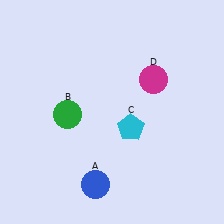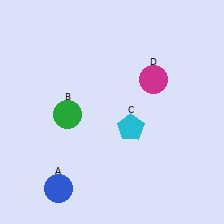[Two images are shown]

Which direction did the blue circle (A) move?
The blue circle (A) moved left.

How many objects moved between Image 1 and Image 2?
1 object moved between the two images.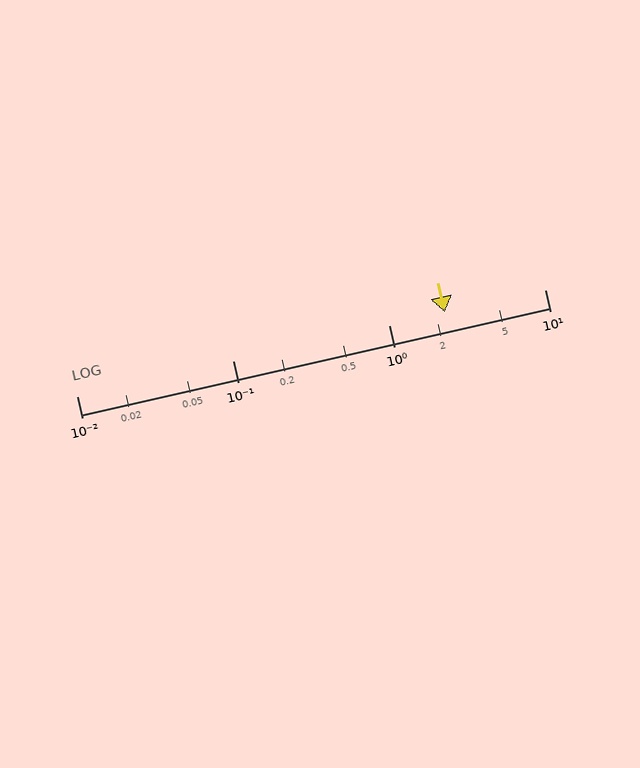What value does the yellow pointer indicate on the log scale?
The pointer indicates approximately 2.3.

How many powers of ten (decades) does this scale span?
The scale spans 3 decades, from 0.01 to 10.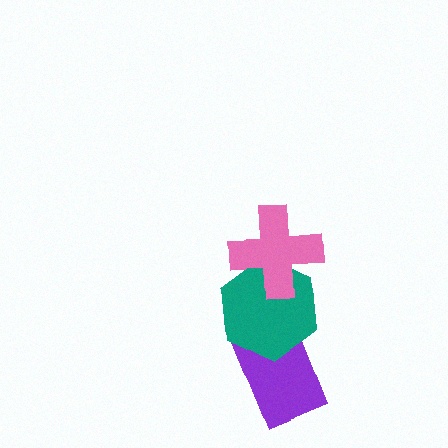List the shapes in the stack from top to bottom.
From top to bottom: the pink cross, the teal hexagon, the purple rectangle.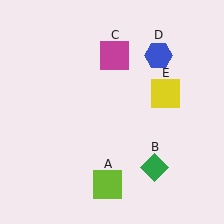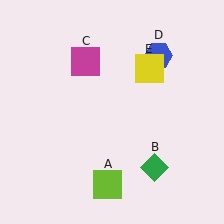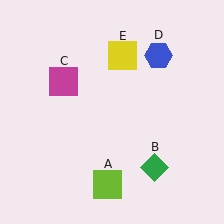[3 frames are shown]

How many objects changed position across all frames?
2 objects changed position: magenta square (object C), yellow square (object E).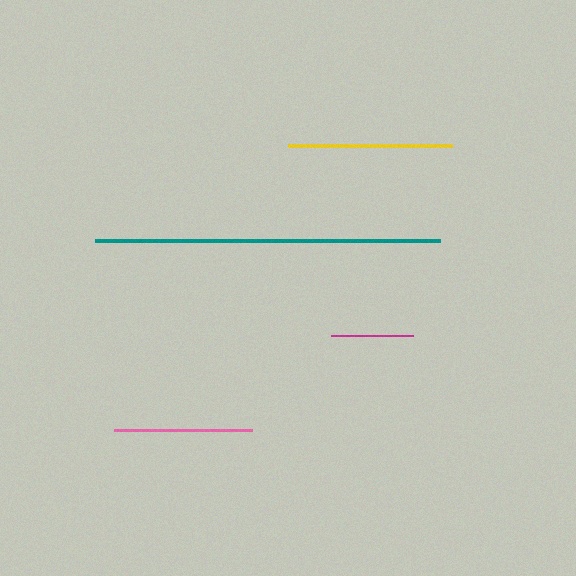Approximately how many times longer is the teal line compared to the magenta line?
The teal line is approximately 4.2 times the length of the magenta line.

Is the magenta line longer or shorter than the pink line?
The pink line is longer than the magenta line.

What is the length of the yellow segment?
The yellow segment is approximately 164 pixels long.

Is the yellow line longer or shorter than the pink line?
The yellow line is longer than the pink line.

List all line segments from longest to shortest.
From longest to shortest: teal, yellow, pink, magenta.